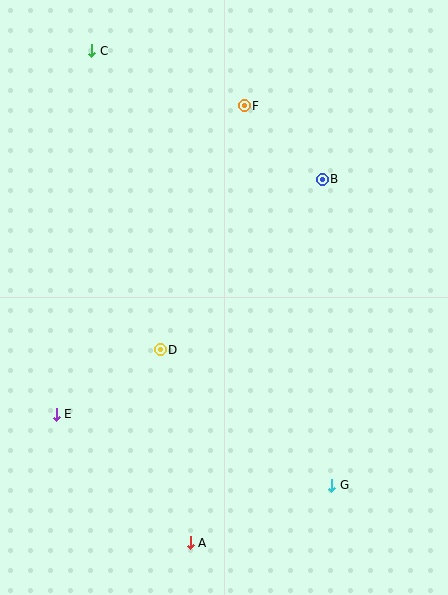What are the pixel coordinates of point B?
Point B is at (322, 179).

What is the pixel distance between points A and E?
The distance between A and E is 186 pixels.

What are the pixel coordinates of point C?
Point C is at (92, 51).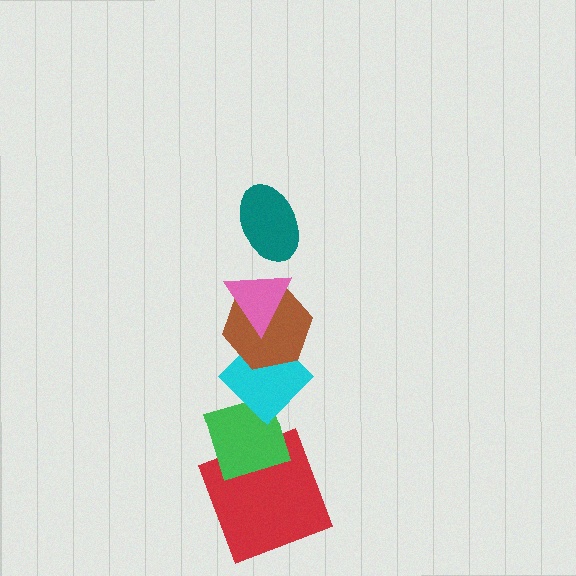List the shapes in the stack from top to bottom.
From top to bottom: the teal ellipse, the pink triangle, the brown hexagon, the cyan diamond, the green diamond, the red square.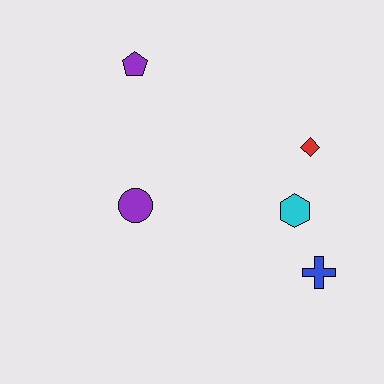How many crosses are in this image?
There is 1 cross.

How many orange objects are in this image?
There are no orange objects.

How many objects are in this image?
There are 5 objects.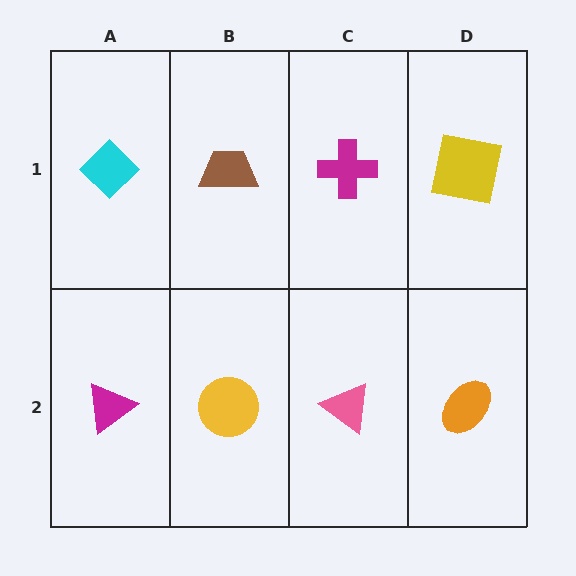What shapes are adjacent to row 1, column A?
A magenta triangle (row 2, column A), a brown trapezoid (row 1, column B).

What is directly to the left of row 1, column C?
A brown trapezoid.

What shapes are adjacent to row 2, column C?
A magenta cross (row 1, column C), a yellow circle (row 2, column B), an orange ellipse (row 2, column D).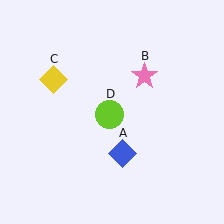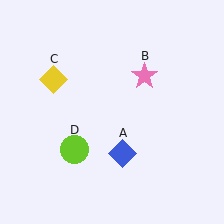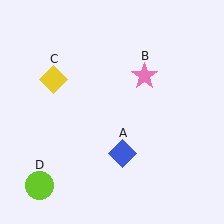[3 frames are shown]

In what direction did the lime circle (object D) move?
The lime circle (object D) moved down and to the left.